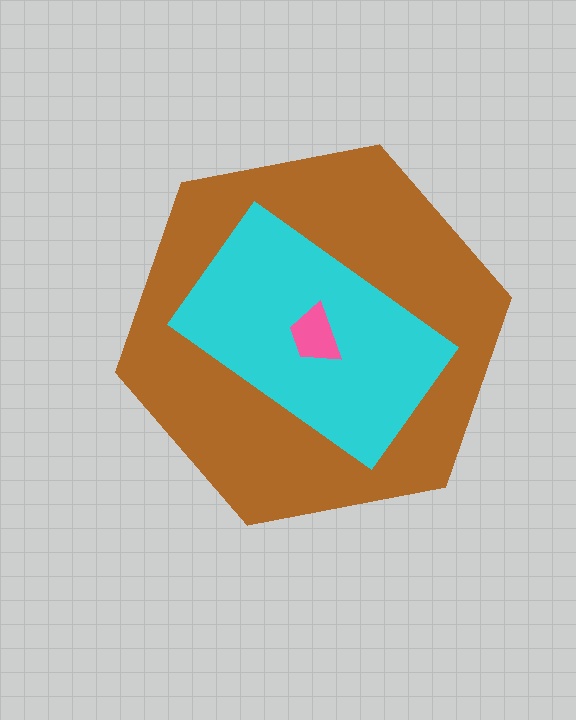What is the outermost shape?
The brown hexagon.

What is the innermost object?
The pink trapezoid.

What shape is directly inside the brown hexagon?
The cyan rectangle.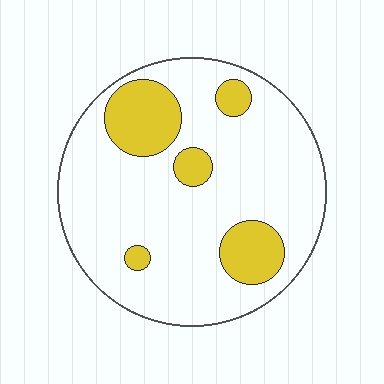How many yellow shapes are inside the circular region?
5.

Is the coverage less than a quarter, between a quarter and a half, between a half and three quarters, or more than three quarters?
Less than a quarter.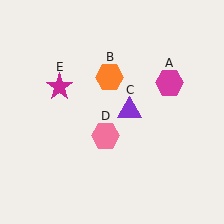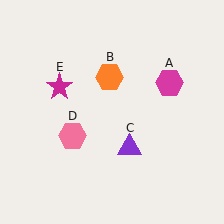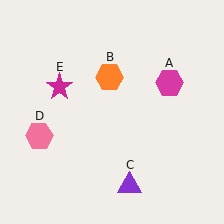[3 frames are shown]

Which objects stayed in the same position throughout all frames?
Magenta hexagon (object A) and orange hexagon (object B) and magenta star (object E) remained stationary.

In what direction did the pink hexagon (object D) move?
The pink hexagon (object D) moved left.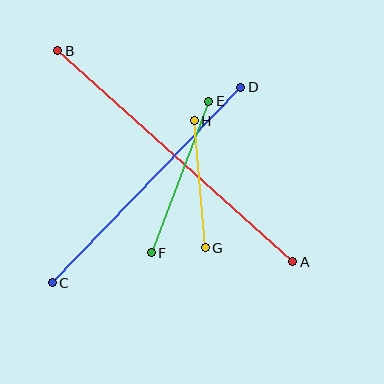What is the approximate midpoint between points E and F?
The midpoint is at approximately (180, 177) pixels.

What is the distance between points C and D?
The distance is approximately 271 pixels.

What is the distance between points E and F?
The distance is approximately 162 pixels.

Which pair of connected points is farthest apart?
Points A and B are farthest apart.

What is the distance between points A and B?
The distance is approximately 316 pixels.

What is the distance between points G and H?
The distance is approximately 128 pixels.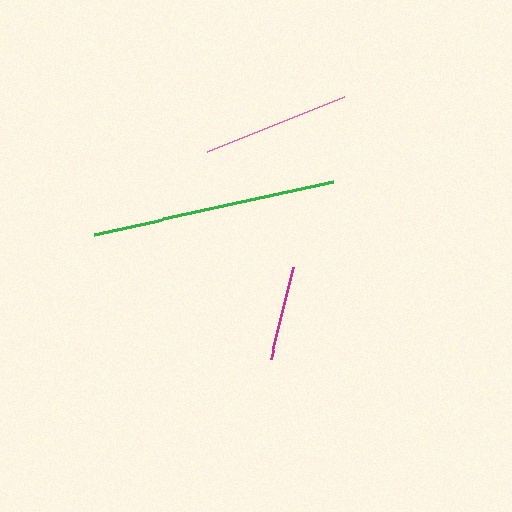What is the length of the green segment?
The green segment is approximately 245 pixels long.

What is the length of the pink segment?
The pink segment is approximately 147 pixels long.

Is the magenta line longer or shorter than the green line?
The green line is longer than the magenta line.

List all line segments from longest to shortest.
From longest to shortest: green, pink, magenta.